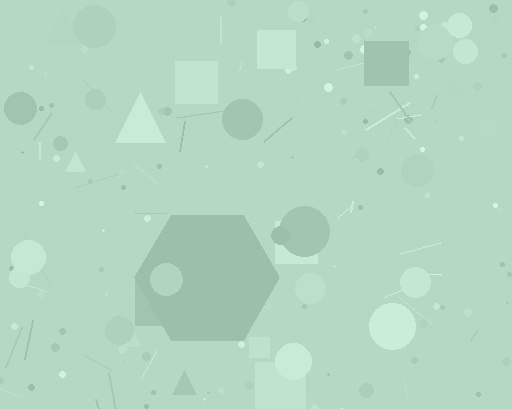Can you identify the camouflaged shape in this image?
The camouflaged shape is a hexagon.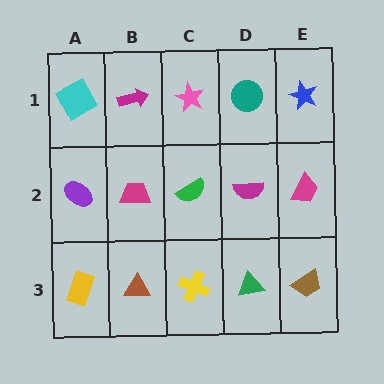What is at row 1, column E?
A blue star.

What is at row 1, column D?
A teal circle.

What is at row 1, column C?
A pink star.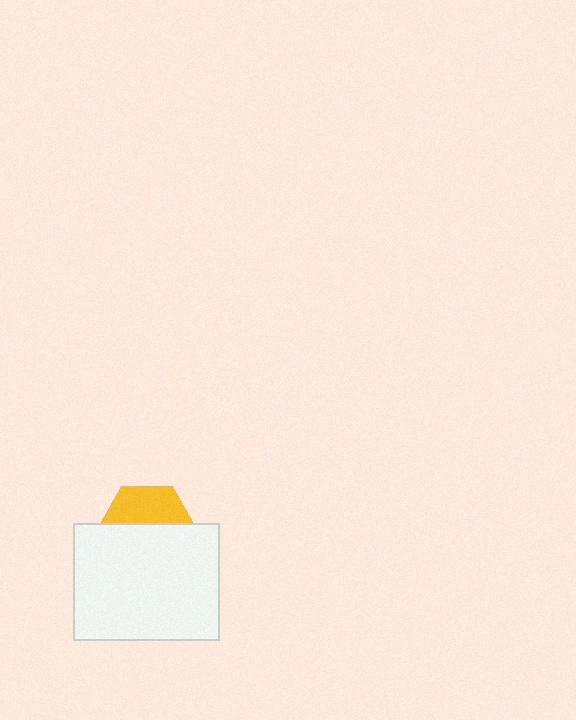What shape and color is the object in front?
The object in front is a white rectangle.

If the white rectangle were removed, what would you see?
You would see the complete yellow hexagon.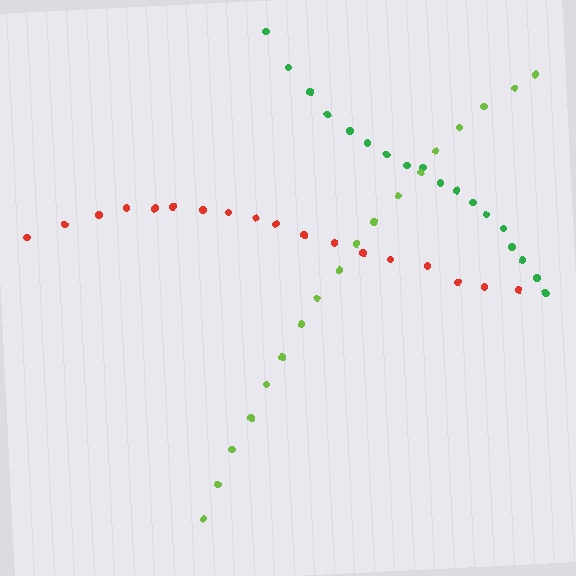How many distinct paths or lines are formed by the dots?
There are 3 distinct paths.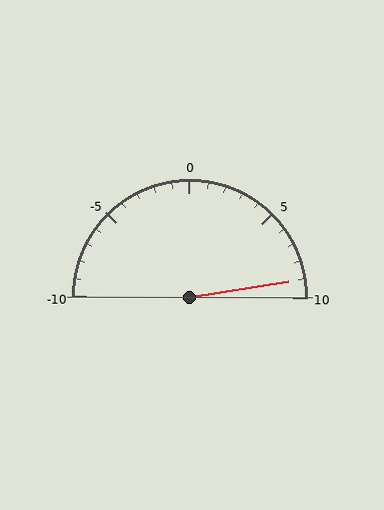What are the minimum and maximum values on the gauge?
The gauge ranges from -10 to 10.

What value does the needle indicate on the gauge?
The needle indicates approximately 9.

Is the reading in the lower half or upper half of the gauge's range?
The reading is in the upper half of the range (-10 to 10).